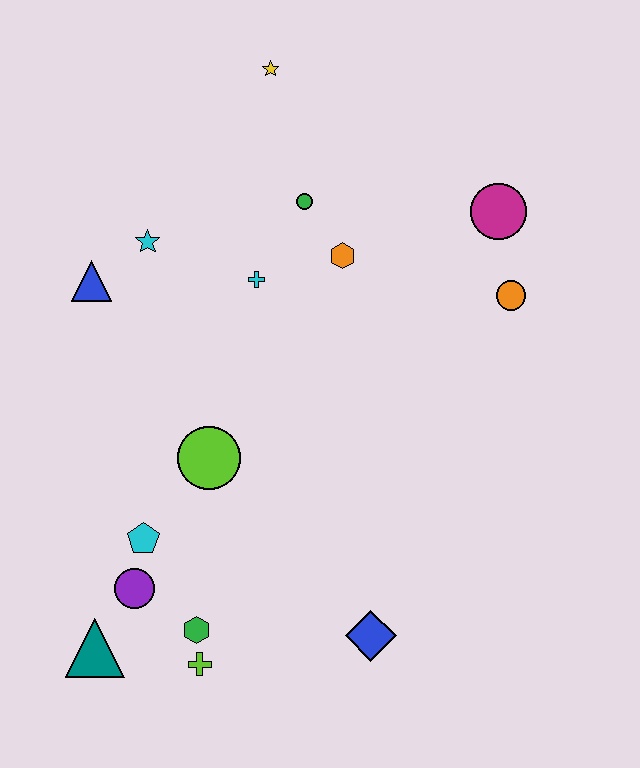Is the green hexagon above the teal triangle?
Yes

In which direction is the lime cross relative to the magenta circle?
The lime cross is below the magenta circle.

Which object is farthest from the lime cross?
The yellow star is farthest from the lime cross.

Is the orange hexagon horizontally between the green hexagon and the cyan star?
No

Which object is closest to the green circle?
The orange hexagon is closest to the green circle.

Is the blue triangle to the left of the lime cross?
Yes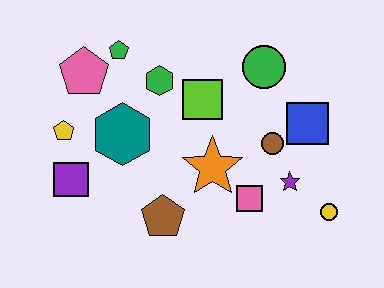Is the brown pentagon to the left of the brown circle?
Yes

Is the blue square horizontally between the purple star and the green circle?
No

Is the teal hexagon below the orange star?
No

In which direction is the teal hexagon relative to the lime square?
The teal hexagon is to the left of the lime square.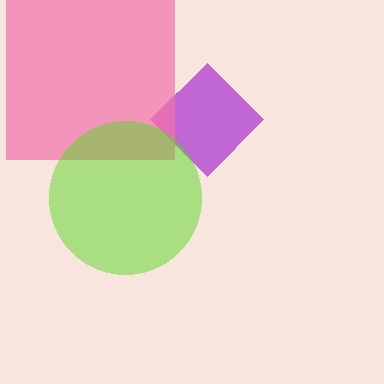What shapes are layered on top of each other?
The layered shapes are: a purple diamond, a pink square, a lime circle.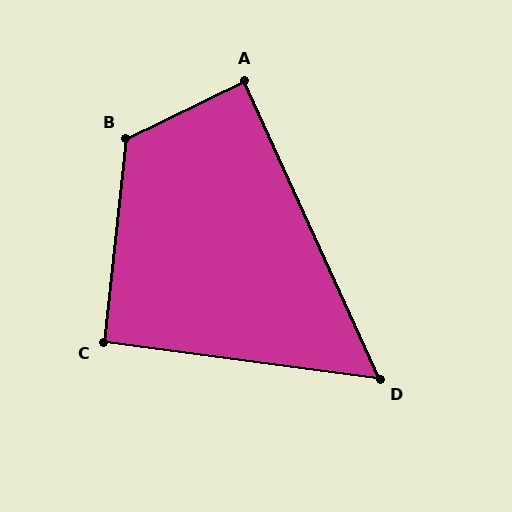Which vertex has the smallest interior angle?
D, at approximately 58 degrees.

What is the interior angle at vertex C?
Approximately 91 degrees (approximately right).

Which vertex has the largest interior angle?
B, at approximately 122 degrees.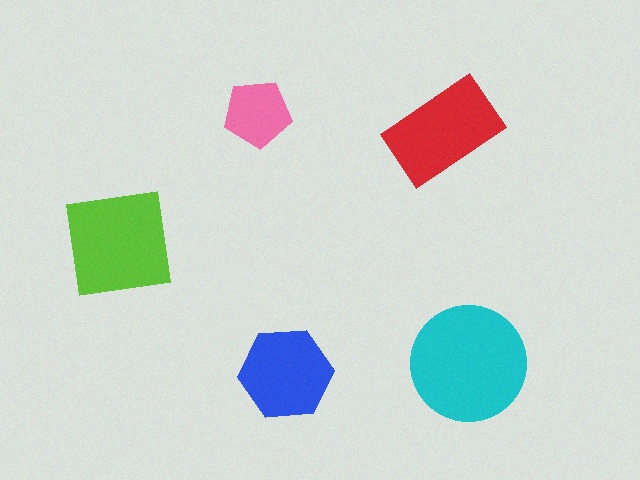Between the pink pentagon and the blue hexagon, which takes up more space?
The blue hexagon.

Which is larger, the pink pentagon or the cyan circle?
The cyan circle.